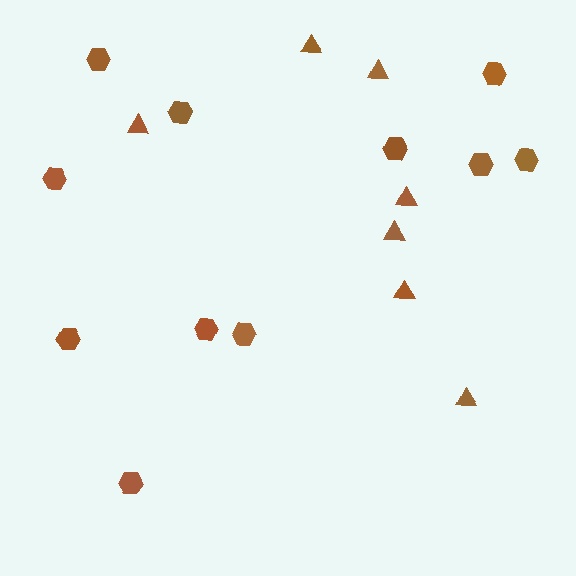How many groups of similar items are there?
There are 2 groups: one group of hexagons (11) and one group of triangles (7).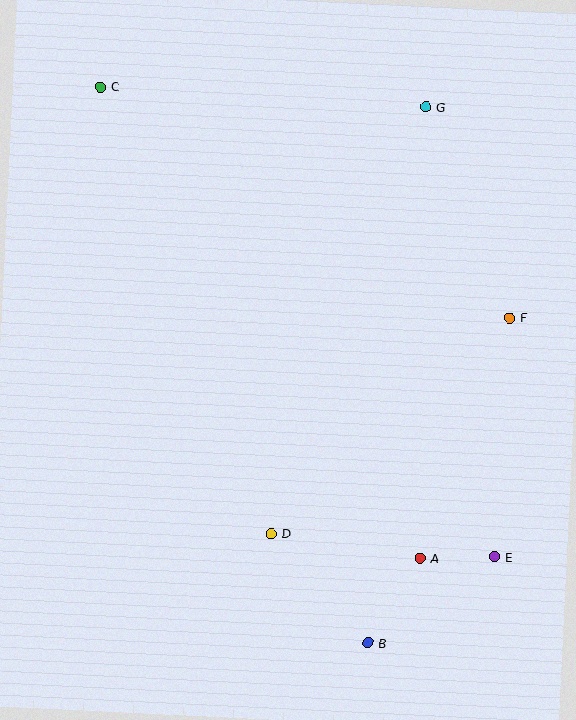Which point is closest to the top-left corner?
Point C is closest to the top-left corner.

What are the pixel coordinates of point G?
Point G is at (426, 107).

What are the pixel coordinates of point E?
Point E is at (494, 557).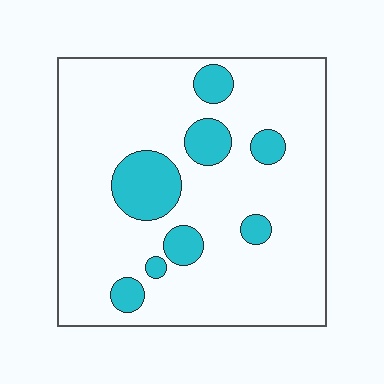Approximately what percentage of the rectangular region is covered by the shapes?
Approximately 15%.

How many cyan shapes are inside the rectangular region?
8.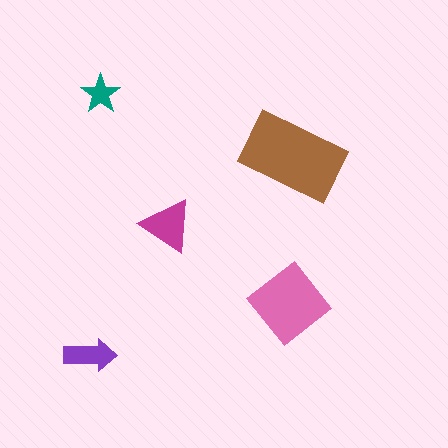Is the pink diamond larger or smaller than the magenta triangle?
Larger.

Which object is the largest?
The brown rectangle.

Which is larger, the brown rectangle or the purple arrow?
The brown rectangle.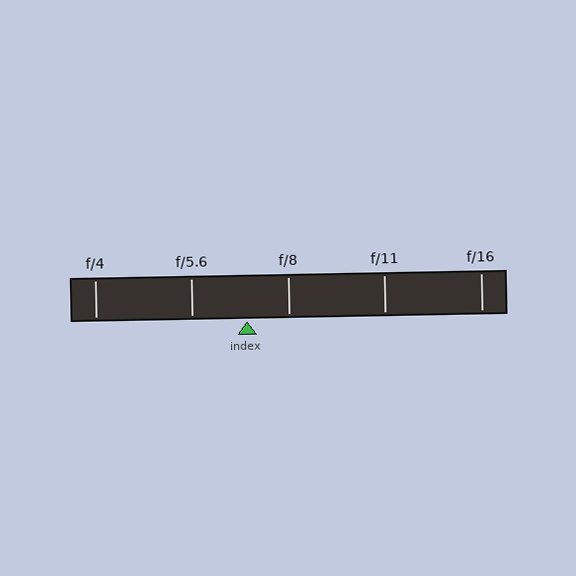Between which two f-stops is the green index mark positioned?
The index mark is between f/5.6 and f/8.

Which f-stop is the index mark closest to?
The index mark is closest to f/8.